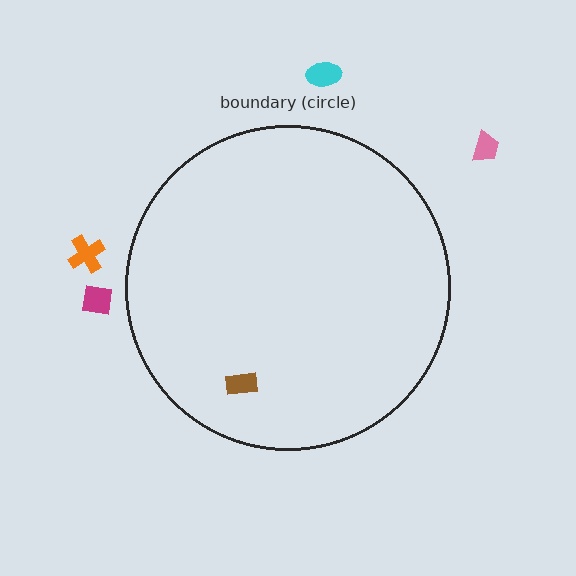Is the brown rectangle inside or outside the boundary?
Inside.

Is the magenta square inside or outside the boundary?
Outside.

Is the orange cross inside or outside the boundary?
Outside.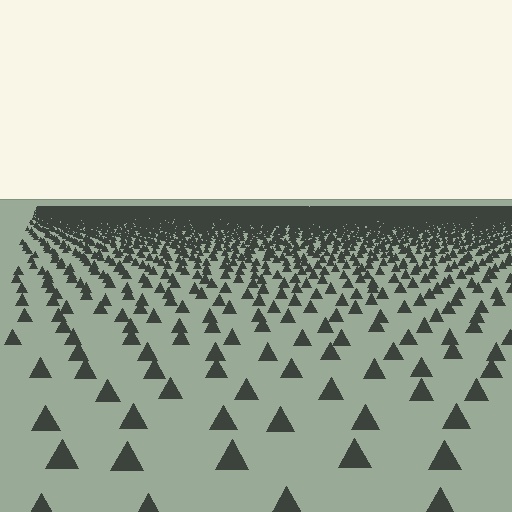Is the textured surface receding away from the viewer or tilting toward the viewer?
The surface is receding away from the viewer. Texture elements get smaller and denser toward the top.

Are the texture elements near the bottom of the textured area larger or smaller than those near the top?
Larger. Near the bottom, elements are closer to the viewer and appear at a bigger on-screen size.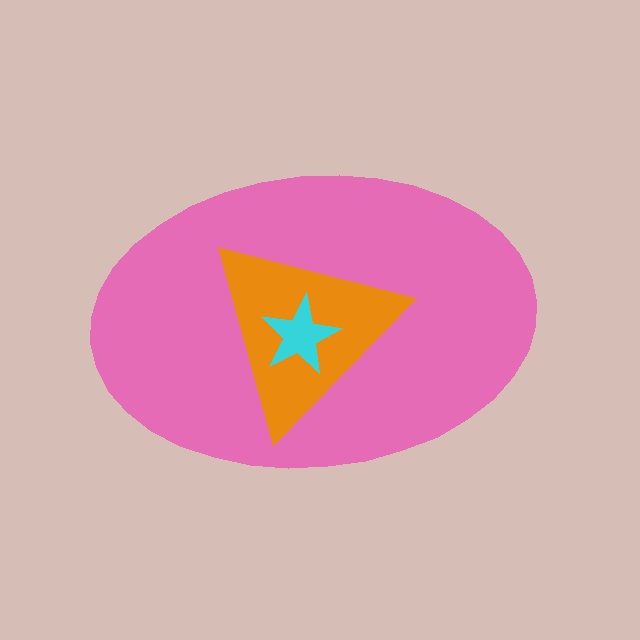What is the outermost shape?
The pink ellipse.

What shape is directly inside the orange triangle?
The cyan star.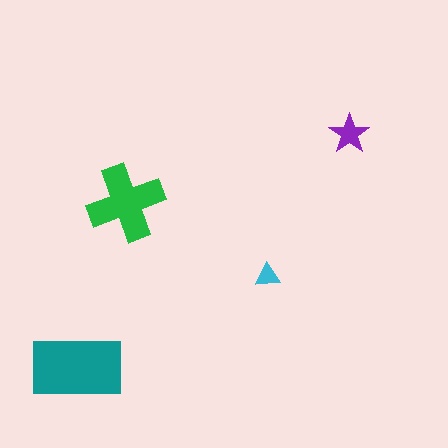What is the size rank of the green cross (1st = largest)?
2nd.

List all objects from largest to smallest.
The teal rectangle, the green cross, the purple star, the cyan triangle.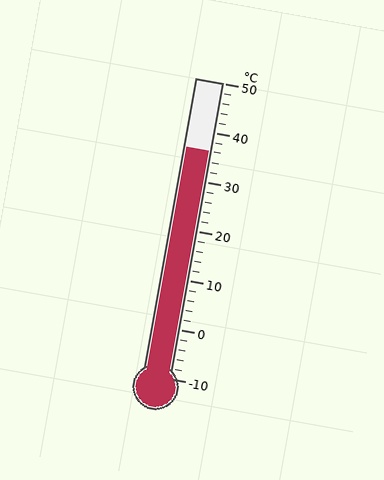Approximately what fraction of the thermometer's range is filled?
The thermometer is filled to approximately 75% of its range.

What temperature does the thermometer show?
The thermometer shows approximately 36°C.